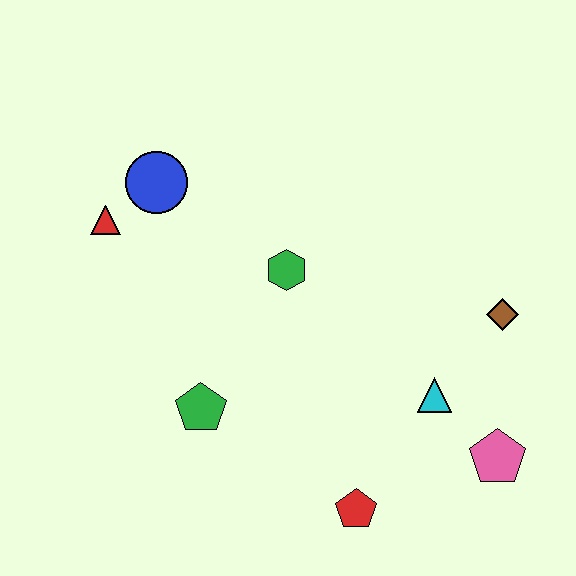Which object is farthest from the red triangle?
The pink pentagon is farthest from the red triangle.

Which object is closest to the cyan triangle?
The pink pentagon is closest to the cyan triangle.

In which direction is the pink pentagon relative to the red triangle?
The pink pentagon is to the right of the red triangle.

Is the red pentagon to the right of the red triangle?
Yes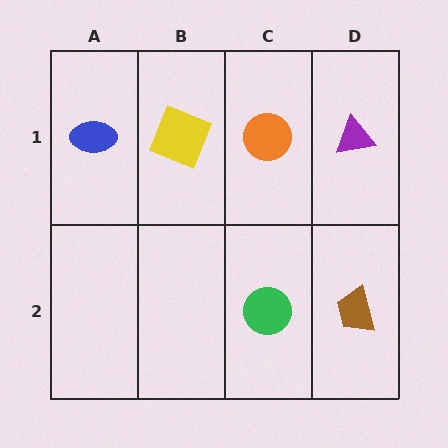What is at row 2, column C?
A green circle.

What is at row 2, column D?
A brown trapezoid.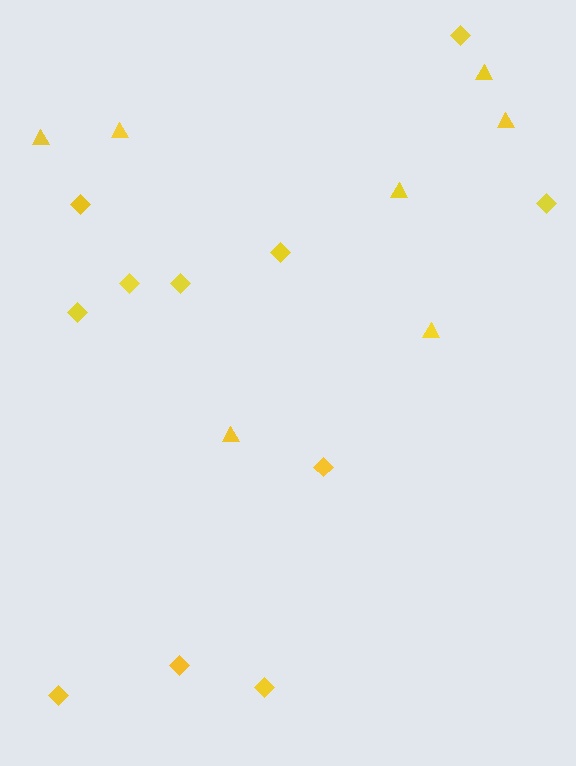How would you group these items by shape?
There are 2 groups: one group of diamonds (11) and one group of triangles (7).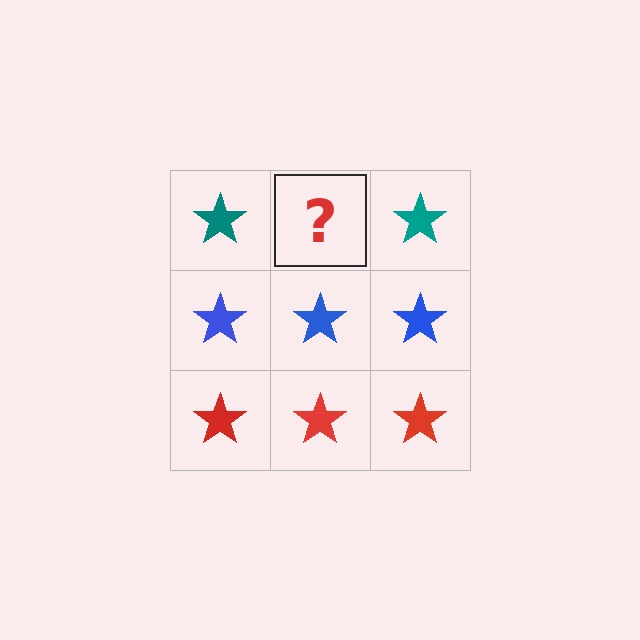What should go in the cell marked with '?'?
The missing cell should contain a teal star.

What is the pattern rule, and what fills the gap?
The rule is that each row has a consistent color. The gap should be filled with a teal star.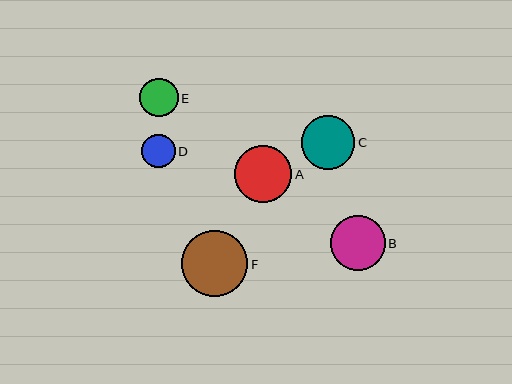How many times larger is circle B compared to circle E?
Circle B is approximately 1.4 times the size of circle E.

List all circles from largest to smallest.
From largest to smallest: F, A, B, C, E, D.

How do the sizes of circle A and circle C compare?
Circle A and circle C are approximately the same size.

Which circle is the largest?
Circle F is the largest with a size of approximately 66 pixels.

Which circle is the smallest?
Circle D is the smallest with a size of approximately 33 pixels.